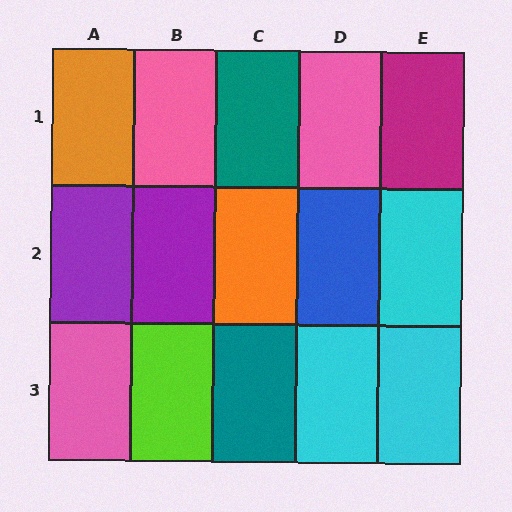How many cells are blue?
1 cell is blue.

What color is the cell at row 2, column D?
Blue.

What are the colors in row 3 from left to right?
Pink, lime, teal, cyan, cyan.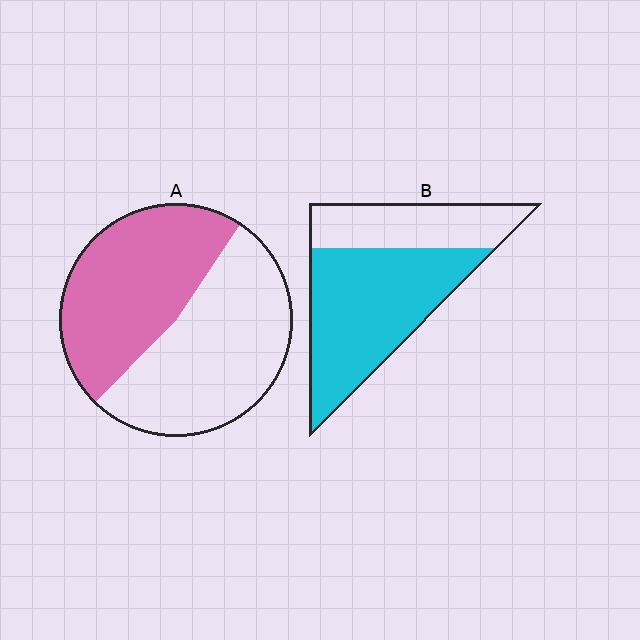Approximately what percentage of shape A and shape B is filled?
A is approximately 45% and B is approximately 65%.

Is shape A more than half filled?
Roughly half.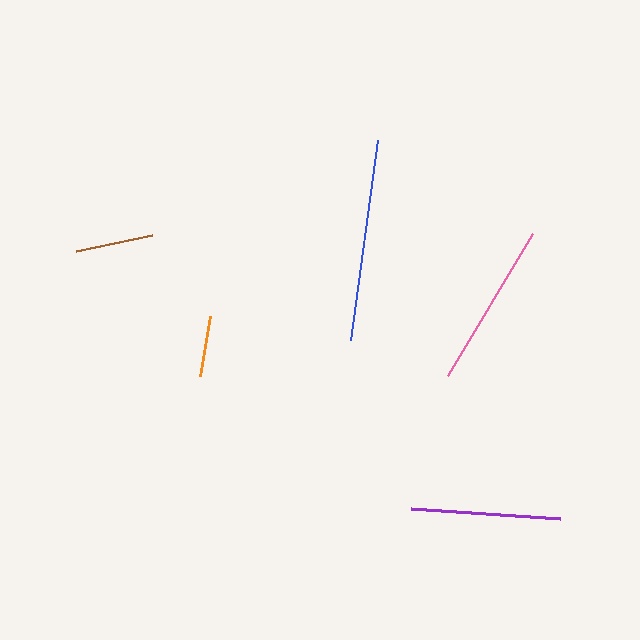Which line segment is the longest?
The blue line is the longest at approximately 202 pixels.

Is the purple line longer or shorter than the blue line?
The blue line is longer than the purple line.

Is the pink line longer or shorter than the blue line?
The blue line is longer than the pink line.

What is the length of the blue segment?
The blue segment is approximately 202 pixels long.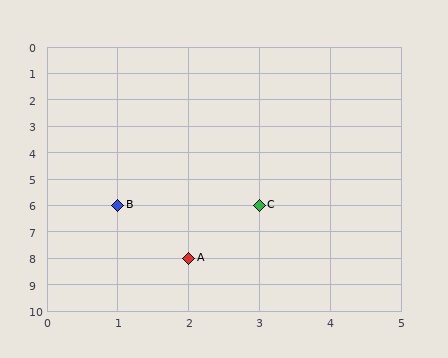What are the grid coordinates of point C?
Point C is at grid coordinates (3, 6).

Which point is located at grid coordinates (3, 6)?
Point C is at (3, 6).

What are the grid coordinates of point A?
Point A is at grid coordinates (2, 8).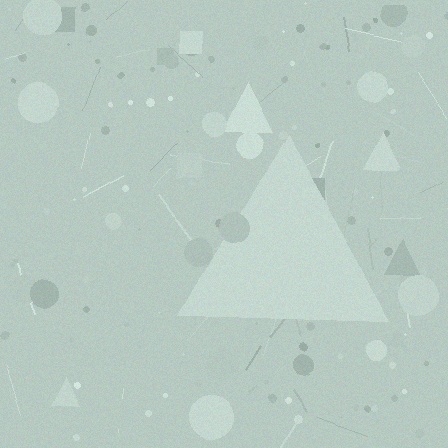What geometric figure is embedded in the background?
A triangle is embedded in the background.